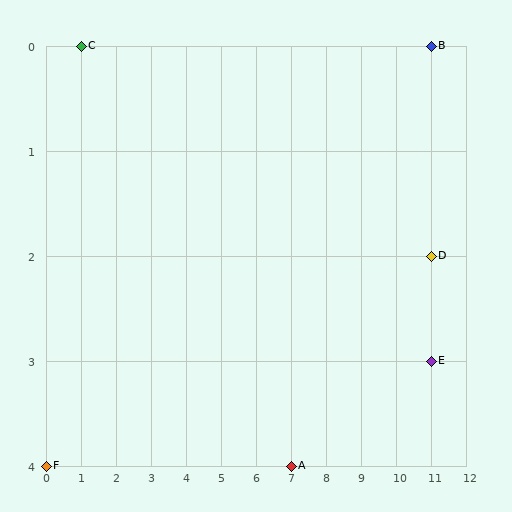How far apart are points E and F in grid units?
Points E and F are 11 columns and 1 row apart (about 11.0 grid units diagonally).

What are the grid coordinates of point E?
Point E is at grid coordinates (11, 3).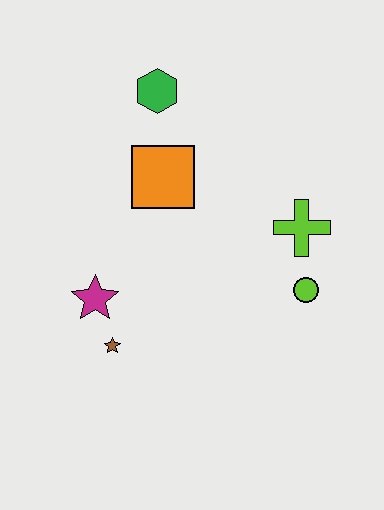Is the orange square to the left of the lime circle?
Yes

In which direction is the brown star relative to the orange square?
The brown star is below the orange square.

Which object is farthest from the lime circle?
The green hexagon is farthest from the lime circle.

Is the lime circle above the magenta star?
Yes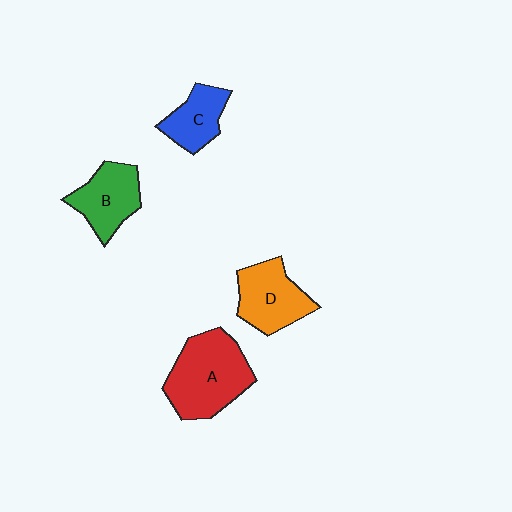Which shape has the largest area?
Shape A (red).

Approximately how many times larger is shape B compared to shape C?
Approximately 1.2 times.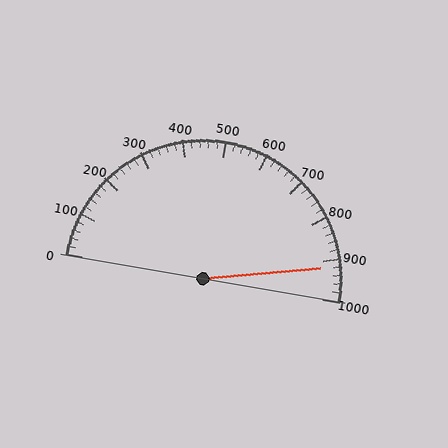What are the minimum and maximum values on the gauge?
The gauge ranges from 0 to 1000.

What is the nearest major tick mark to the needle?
The nearest major tick mark is 900.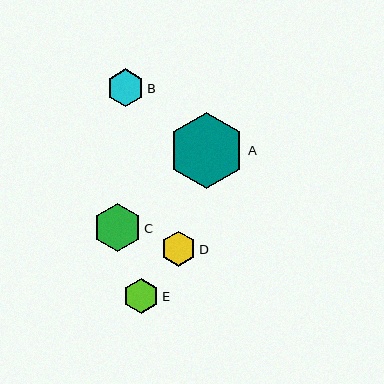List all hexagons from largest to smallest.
From largest to smallest: A, C, B, E, D.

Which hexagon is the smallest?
Hexagon D is the smallest with a size of approximately 35 pixels.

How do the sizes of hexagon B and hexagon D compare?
Hexagon B and hexagon D are approximately the same size.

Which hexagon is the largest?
Hexagon A is the largest with a size of approximately 77 pixels.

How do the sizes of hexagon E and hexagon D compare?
Hexagon E and hexagon D are approximately the same size.